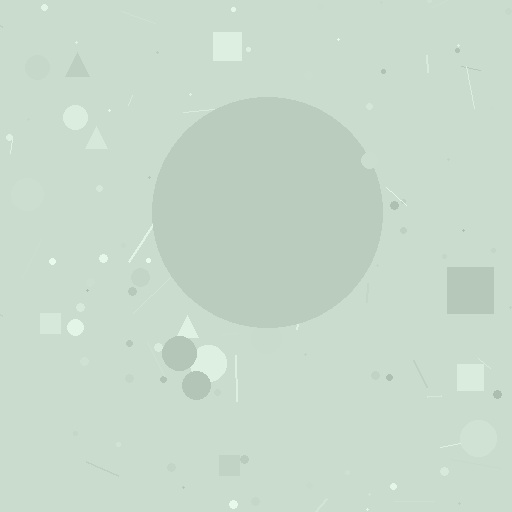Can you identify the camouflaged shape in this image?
The camouflaged shape is a circle.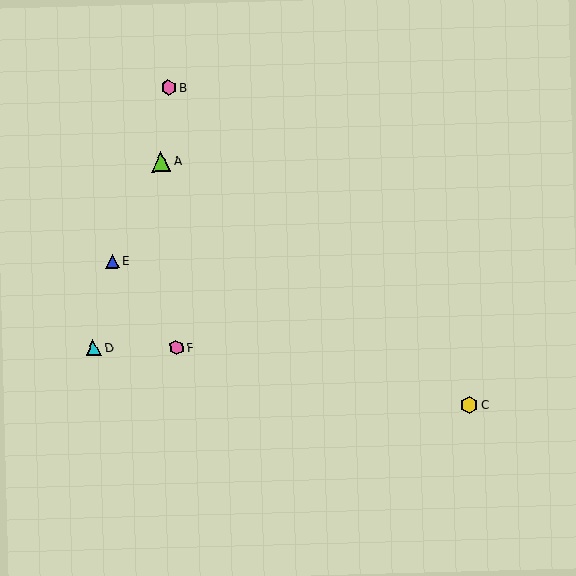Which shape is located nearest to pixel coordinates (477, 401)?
The yellow hexagon (labeled C) at (469, 405) is nearest to that location.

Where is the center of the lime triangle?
The center of the lime triangle is at (161, 161).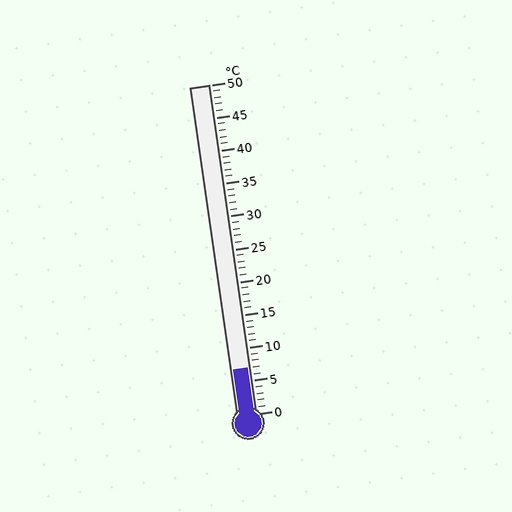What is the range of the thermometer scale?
The thermometer scale ranges from 0°C to 50°C.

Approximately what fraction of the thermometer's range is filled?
The thermometer is filled to approximately 15% of its range.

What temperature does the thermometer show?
The thermometer shows approximately 7°C.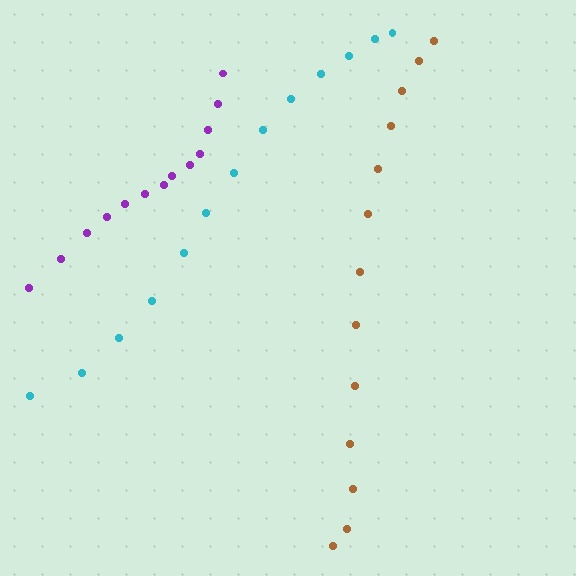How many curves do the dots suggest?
There are 3 distinct paths.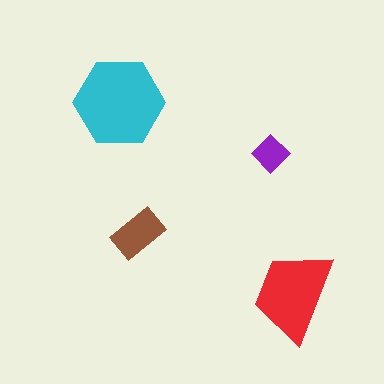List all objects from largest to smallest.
The cyan hexagon, the red trapezoid, the brown rectangle, the purple diamond.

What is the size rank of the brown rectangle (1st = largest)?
3rd.